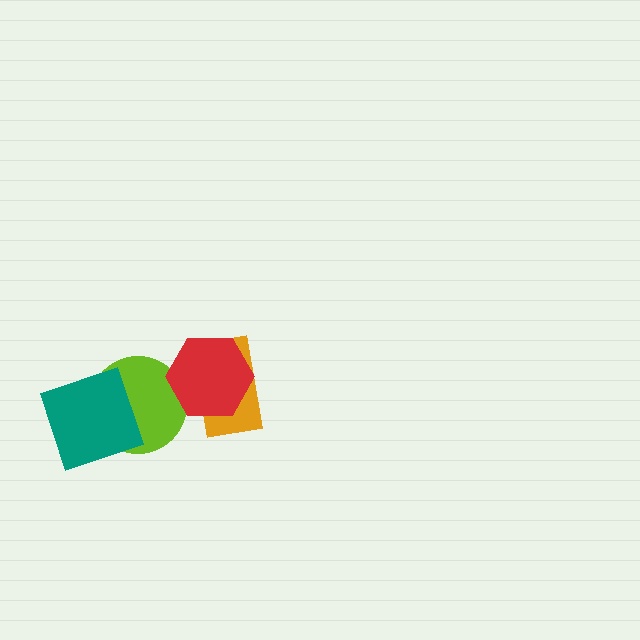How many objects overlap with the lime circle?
2 objects overlap with the lime circle.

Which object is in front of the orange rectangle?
The red hexagon is in front of the orange rectangle.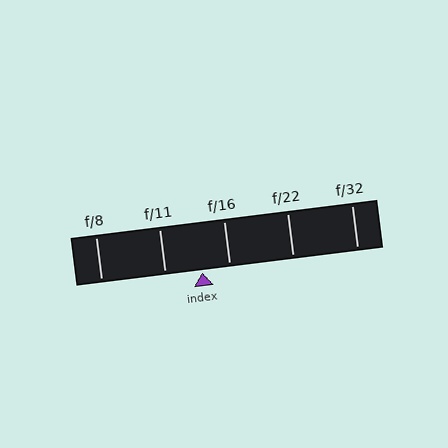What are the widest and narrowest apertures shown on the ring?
The widest aperture shown is f/8 and the narrowest is f/32.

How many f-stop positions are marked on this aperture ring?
There are 5 f-stop positions marked.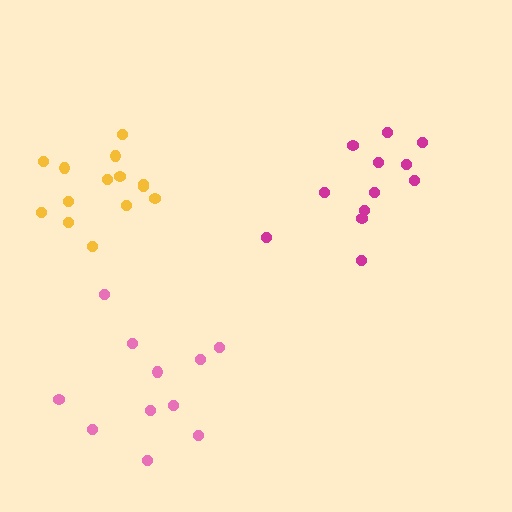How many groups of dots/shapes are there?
There are 3 groups.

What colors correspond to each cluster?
The clusters are colored: magenta, pink, yellow.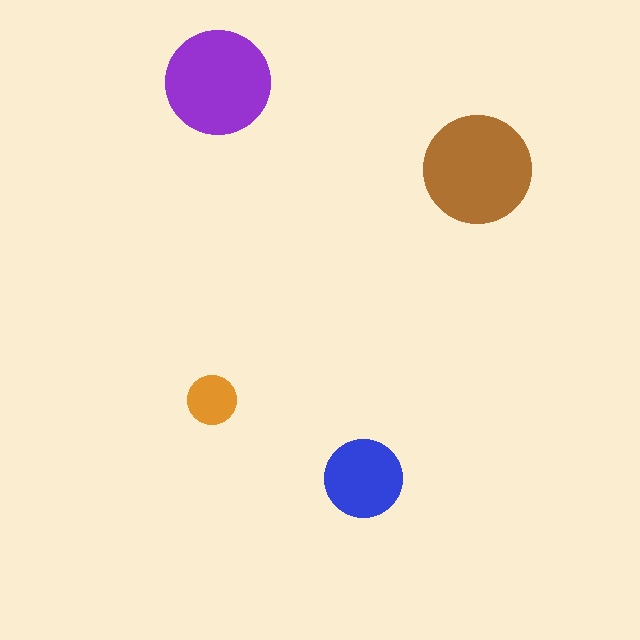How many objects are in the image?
There are 4 objects in the image.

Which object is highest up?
The purple circle is topmost.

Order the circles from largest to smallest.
the brown one, the purple one, the blue one, the orange one.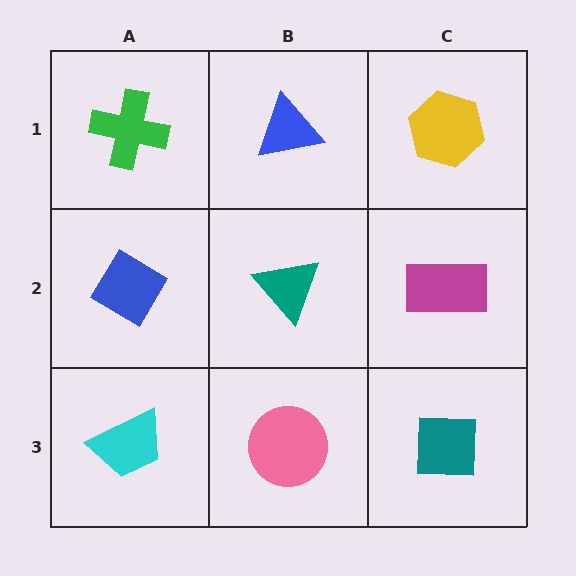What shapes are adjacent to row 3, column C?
A magenta rectangle (row 2, column C), a pink circle (row 3, column B).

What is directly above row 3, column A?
A blue diamond.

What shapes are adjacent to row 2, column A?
A green cross (row 1, column A), a cyan trapezoid (row 3, column A), a teal triangle (row 2, column B).